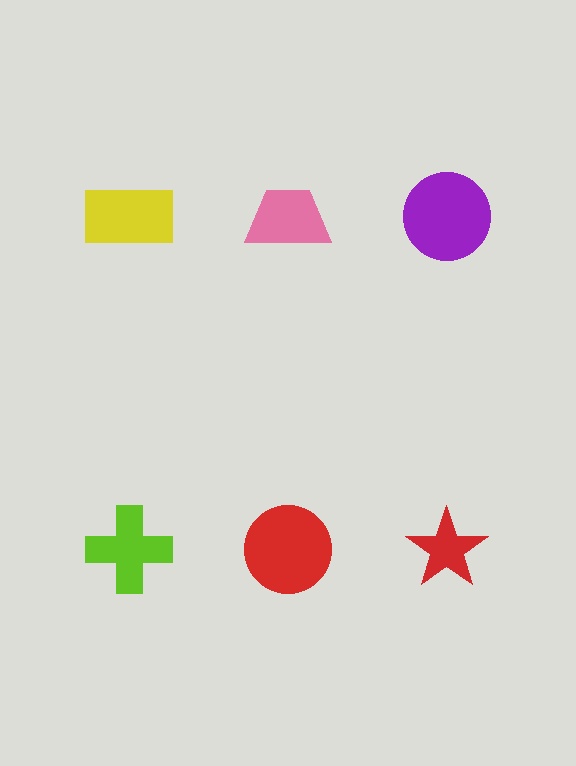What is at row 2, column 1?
A lime cross.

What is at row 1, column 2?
A pink trapezoid.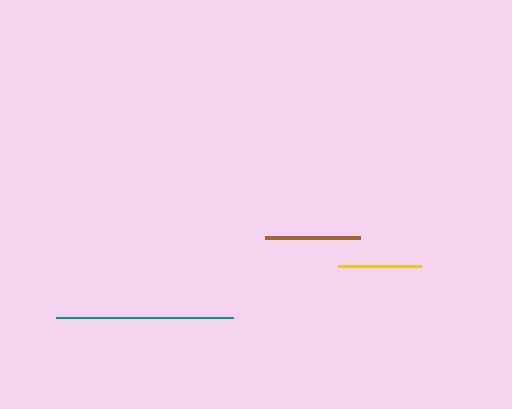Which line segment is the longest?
The teal line is the longest at approximately 176 pixels.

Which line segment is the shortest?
The yellow line is the shortest at approximately 83 pixels.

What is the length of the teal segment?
The teal segment is approximately 176 pixels long.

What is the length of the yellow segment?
The yellow segment is approximately 83 pixels long.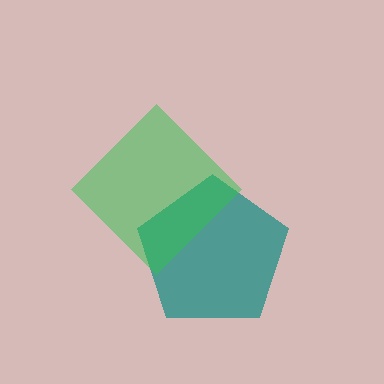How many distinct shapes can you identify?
There are 2 distinct shapes: a teal pentagon, a green diamond.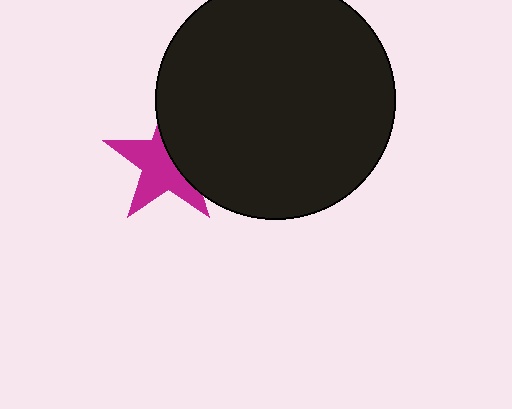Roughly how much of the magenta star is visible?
About half of it is visible (roughly 58%).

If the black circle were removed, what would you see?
You would see the complete magenta star.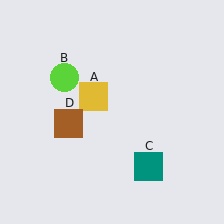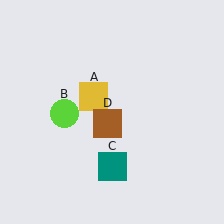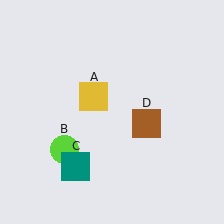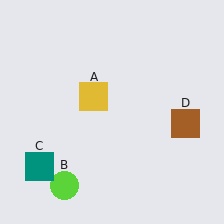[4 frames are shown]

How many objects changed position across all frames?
3 objects changed position: lime circle (object B), teal square (object C), brown square (object D).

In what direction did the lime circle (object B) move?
The lime circle (object B) moved down.